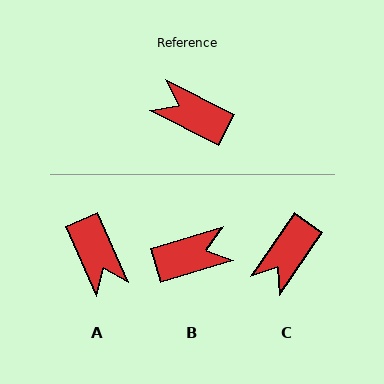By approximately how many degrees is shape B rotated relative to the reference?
Approximately 136 degrees clockwise.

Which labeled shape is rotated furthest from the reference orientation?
A, about 141 degrees away.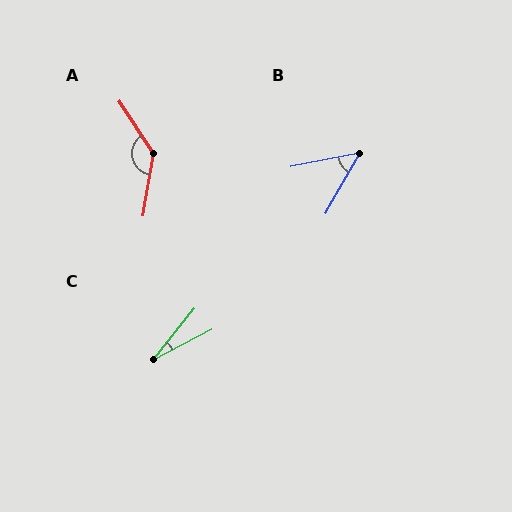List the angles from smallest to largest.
C (24°), B (49°), A (138°).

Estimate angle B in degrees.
Approximately 49 degrees.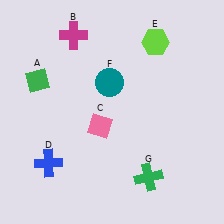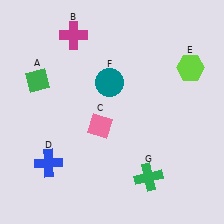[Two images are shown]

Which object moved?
The lime hexagon (E) moved right.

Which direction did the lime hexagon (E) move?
The lime hexagon (E) moved right.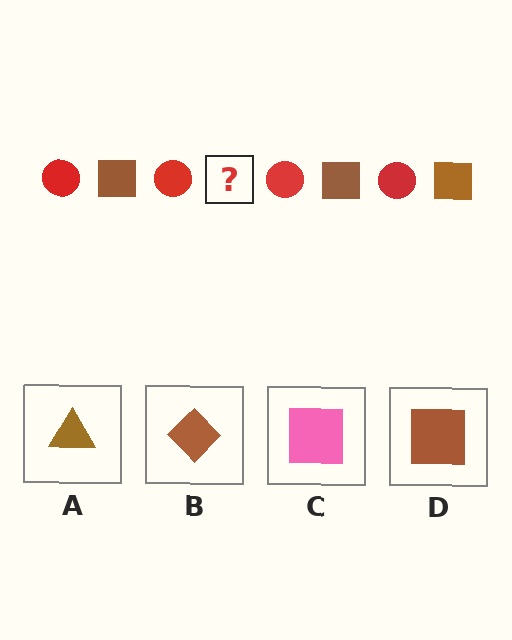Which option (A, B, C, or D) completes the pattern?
D.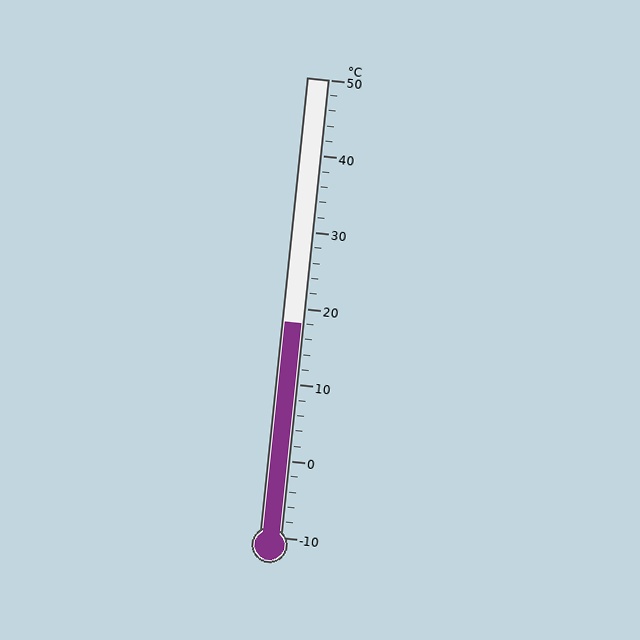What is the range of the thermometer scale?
The thermometer scale ranges from -10°C to 50°C.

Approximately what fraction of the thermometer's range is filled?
The thermometer is filled to approximately 45% of its range.